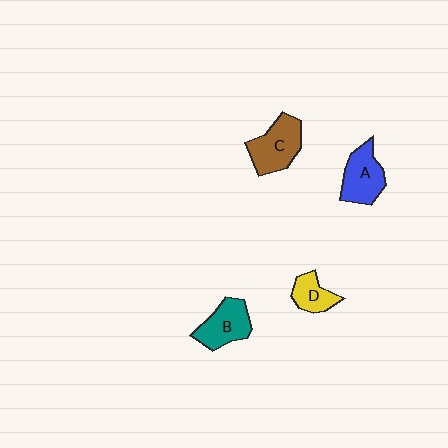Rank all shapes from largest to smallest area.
From largest to smallest: C (brown), A (blue), B (teal), D (yellow).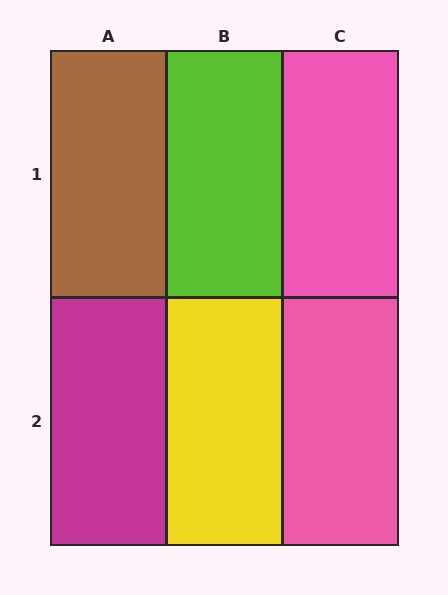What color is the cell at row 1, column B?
Lime.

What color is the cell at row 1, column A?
Brown.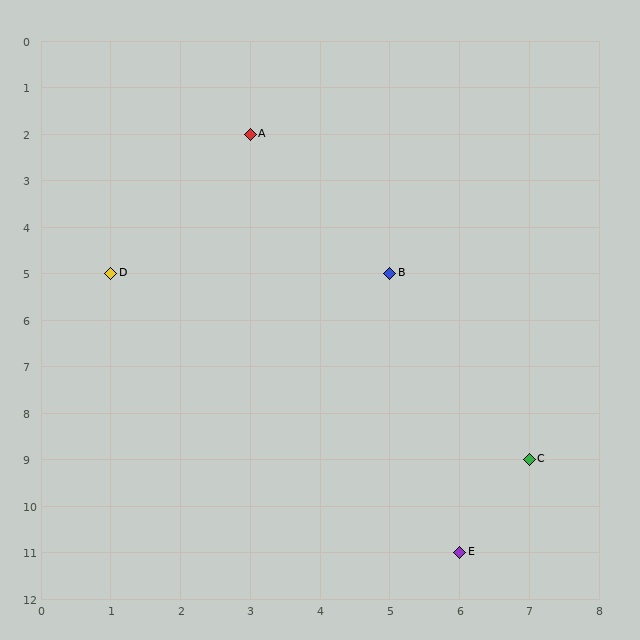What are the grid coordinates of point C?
Point C is at grid coordinates (7, 9).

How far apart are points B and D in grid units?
Points B and D are 4 columns apart.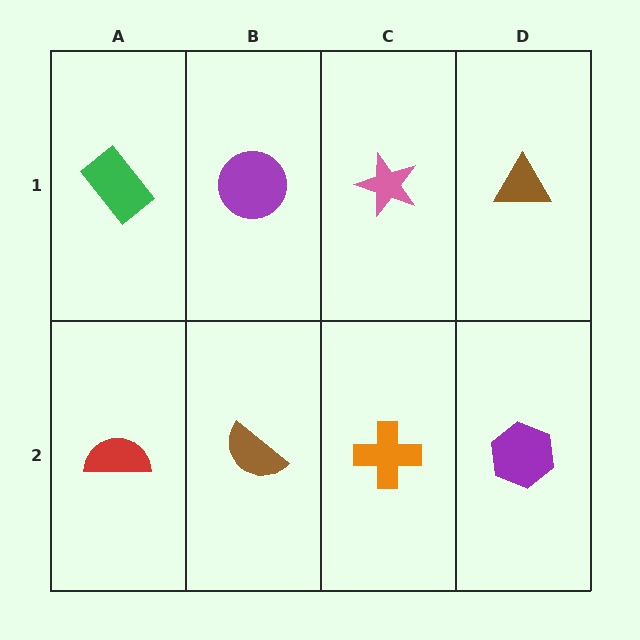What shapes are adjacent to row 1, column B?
A brown semicircle (row 2, column B), a green rectangle (row 1, column A), a pink star (row 1, column C).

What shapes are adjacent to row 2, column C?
A pink star (row 1, column C), a brown semicircle (row 2, column B), a purple hexagon (row 2, column D).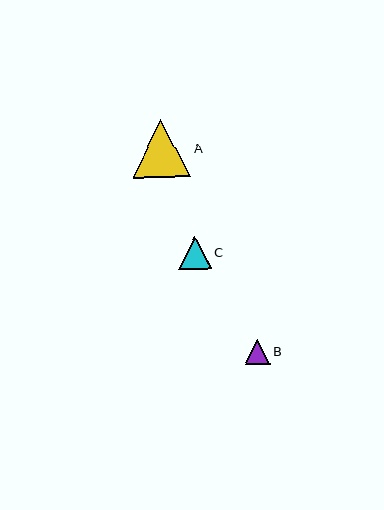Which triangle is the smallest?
Triangle B is the smallest with a size of approximately 25 pixels.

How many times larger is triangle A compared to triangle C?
Triangle A is approximately 1.8 times the size of triangle C.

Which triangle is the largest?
Triangle A is the largest with a size of approximately 58 pixels.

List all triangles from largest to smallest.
From largest to smallest: A, C, B.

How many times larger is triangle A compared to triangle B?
Triangle A is approximately 2.3 times the size of triangle B.